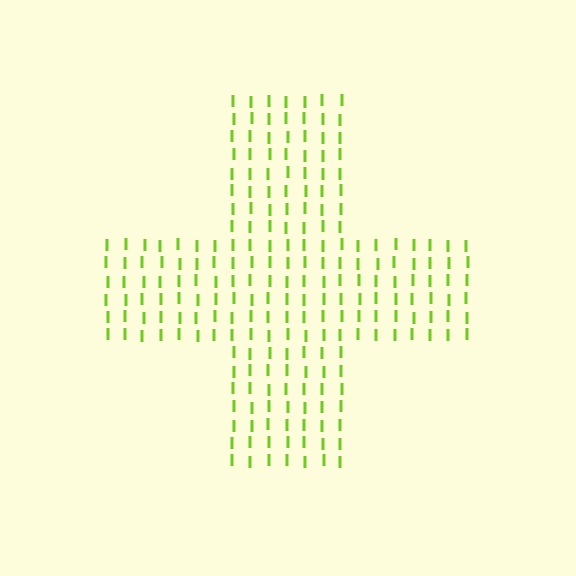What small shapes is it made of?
It is made of small letter I's.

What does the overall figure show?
The overall figure shows a cross.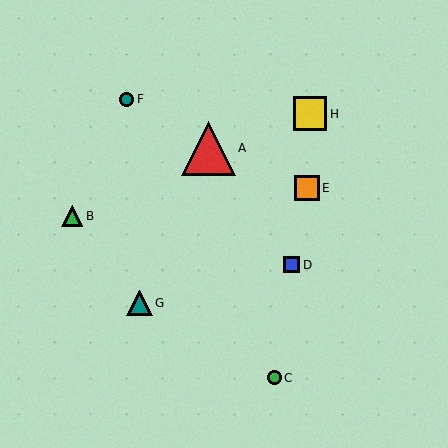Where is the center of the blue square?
The center of the blue square is at (292, 265).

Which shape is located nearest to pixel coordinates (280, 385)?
The green circle (labeled C) at (275, 378) is nearest to that location.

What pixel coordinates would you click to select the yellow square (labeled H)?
Click at (310, 114) to select the yellow square H.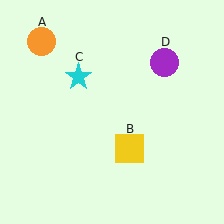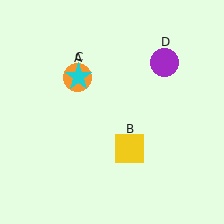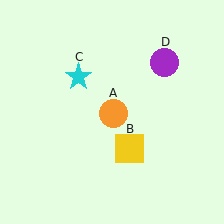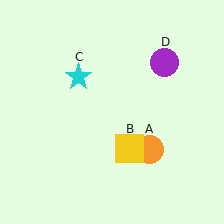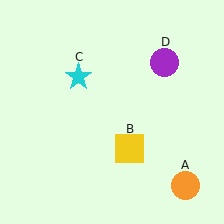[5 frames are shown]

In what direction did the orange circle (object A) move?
The orange circle (object A) moved down and to the right.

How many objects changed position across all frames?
1 object changed position: orange circle (object A).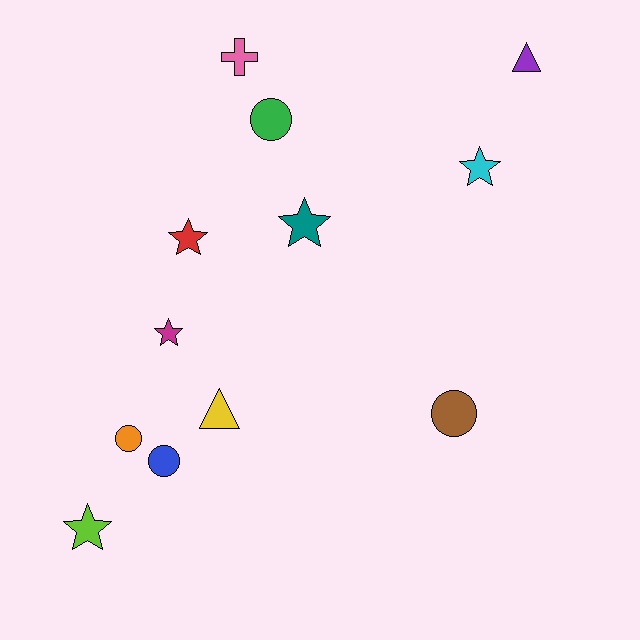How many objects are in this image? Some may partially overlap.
There are 12 objects.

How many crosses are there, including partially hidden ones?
There is 1 cross.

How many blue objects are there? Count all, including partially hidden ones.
There is 1 blue object.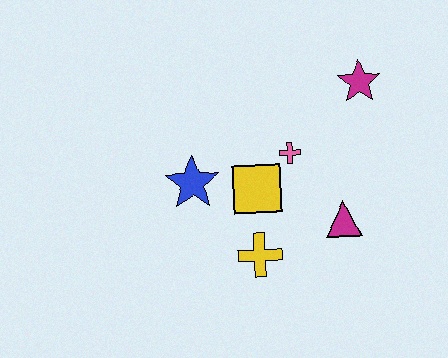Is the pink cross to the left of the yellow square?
No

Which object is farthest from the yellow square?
The magenta star is farthest from the yellow square.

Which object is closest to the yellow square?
The pink cross is closest to the yellow square.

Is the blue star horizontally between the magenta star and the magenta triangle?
No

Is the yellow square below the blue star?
Yes